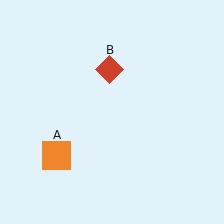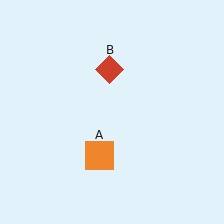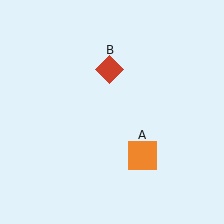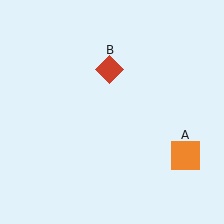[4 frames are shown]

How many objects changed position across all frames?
1 object changed position: orange square (object A).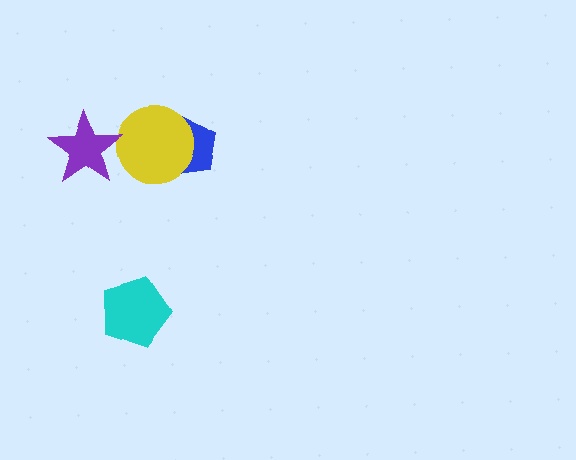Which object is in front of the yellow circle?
The purple star is in front of the yellow circle.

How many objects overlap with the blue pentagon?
1 object overlaps with the blue pentagon.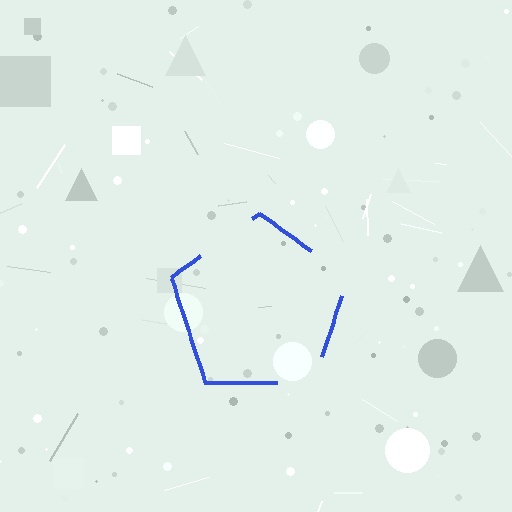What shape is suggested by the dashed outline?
The dashed outline suggests a pentagon.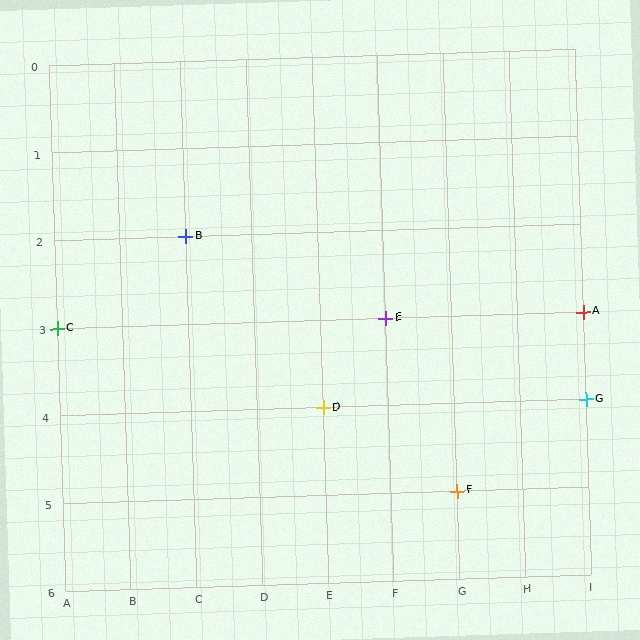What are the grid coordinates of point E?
Point E is at grid coordinates (F, 3).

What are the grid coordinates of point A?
Point A is at grid coordinates (I, 3).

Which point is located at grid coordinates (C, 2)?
Point B is at (C, 2).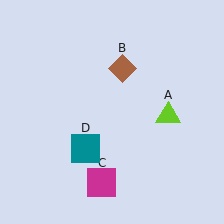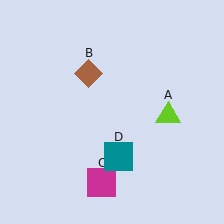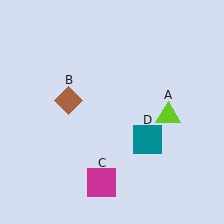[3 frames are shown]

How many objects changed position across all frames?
2 objects changed position: brown diamond (object B), teal square (object D).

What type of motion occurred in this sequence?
The brown diamond (object B), teal square (object D) rotated counterclockwise around the center of the scene.